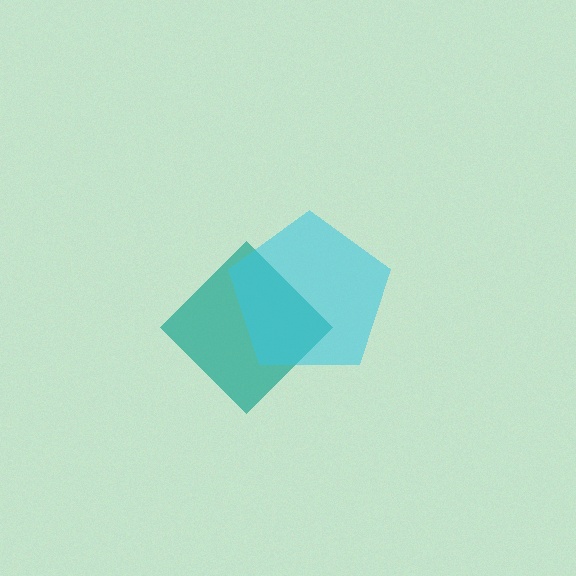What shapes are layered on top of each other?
The layered shapes are: a teal diamond, a cyan pentagon.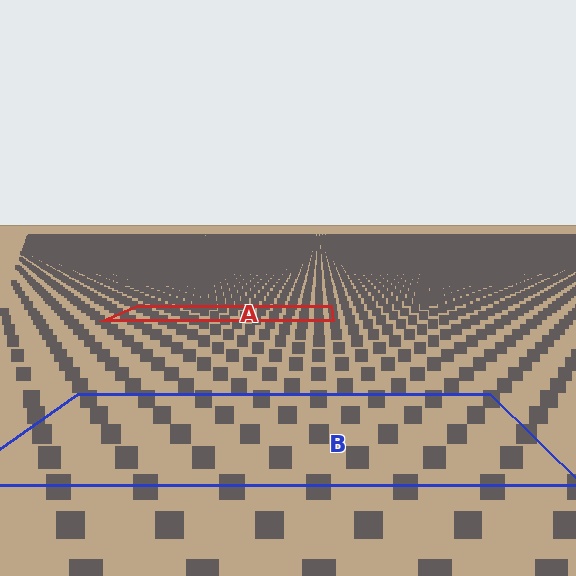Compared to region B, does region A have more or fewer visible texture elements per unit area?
Region A has more texture elements per unit area — they are packed more densely because it is farther away.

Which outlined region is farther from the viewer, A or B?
Region A is farther from the viewer — the texture elements inside it appear smaller and more densely packed.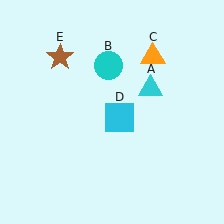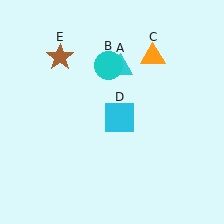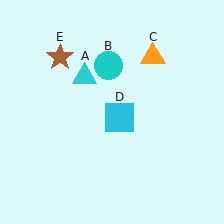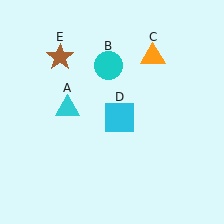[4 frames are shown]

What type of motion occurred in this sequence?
The cyan triangle (object A) rotated counterclockwise around the center of the scene.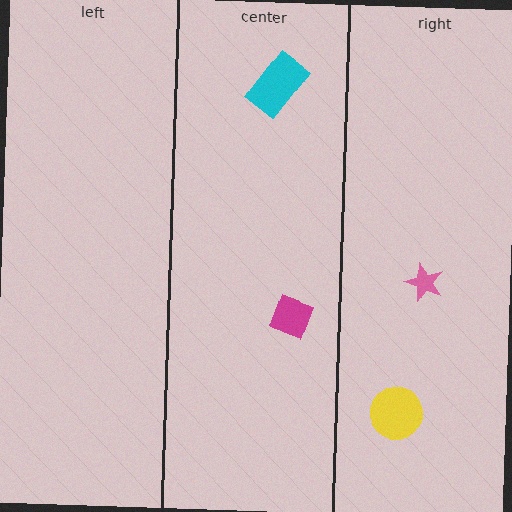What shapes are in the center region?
The magenta diamond, the cyan rectangle.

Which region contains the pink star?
The right region.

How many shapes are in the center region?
2.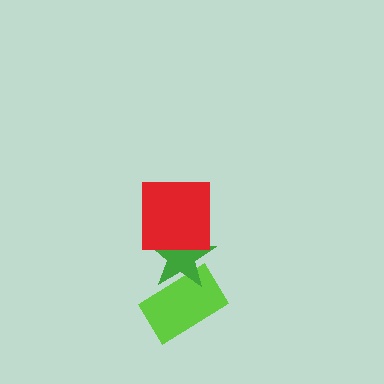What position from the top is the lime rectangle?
The lime rectangle is 3rd from the top.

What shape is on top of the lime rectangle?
The green star is on top of the lime rectangle.